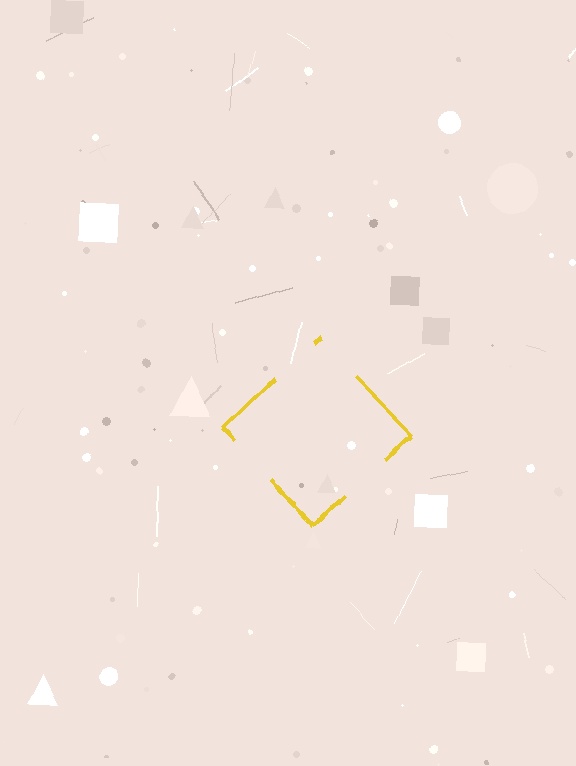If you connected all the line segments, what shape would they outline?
They would outline a diamond.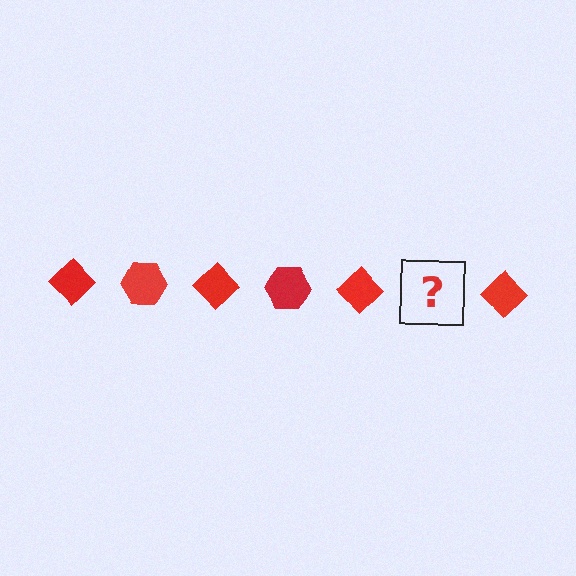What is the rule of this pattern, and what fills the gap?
The rule is that the pattern cycles through diamond, hexagon shapes in red. The gap should be filled with a red hexagon.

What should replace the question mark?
The question mark should be replaced with a red hexagon.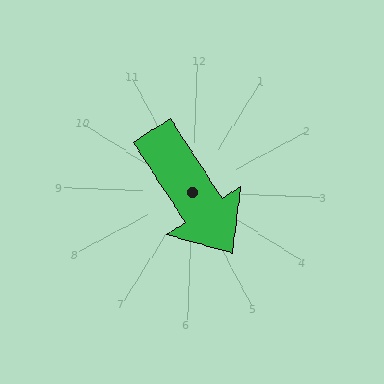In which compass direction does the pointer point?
Southeast.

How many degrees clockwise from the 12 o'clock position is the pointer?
Approximately 145 degrees.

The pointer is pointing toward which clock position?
Roughly 5 o'clock.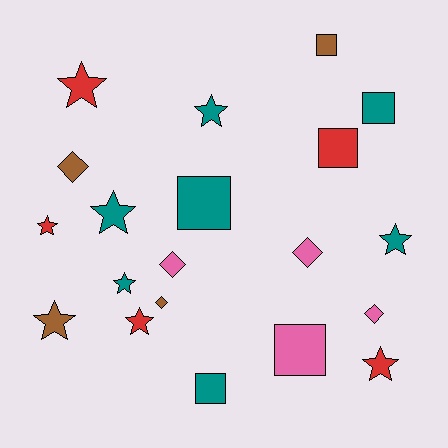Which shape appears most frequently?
Star, with 9 objects.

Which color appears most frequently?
Teal, with 7 objects.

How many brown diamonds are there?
There are 2 brown diamonds.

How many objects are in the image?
There are 20 objects.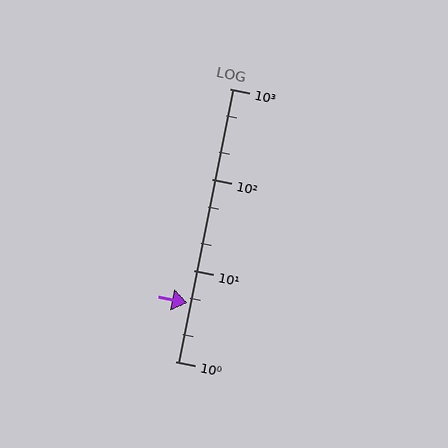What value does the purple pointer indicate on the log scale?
The pointer indicates approximately 4.4.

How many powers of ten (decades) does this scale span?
The scale spans 3 decades, from 1 to 1000.